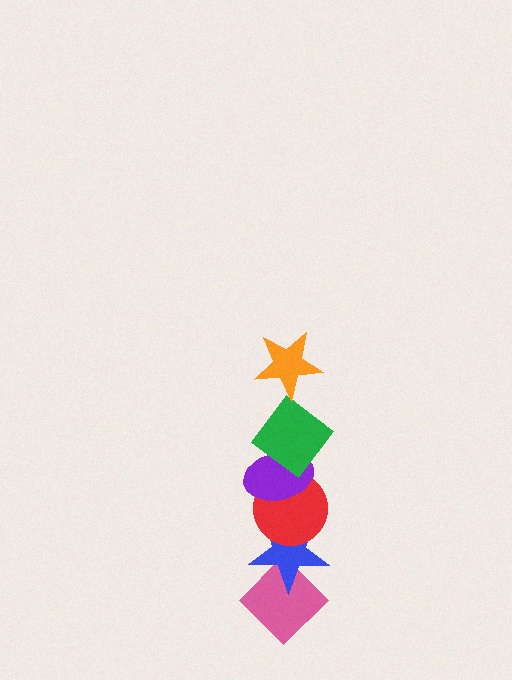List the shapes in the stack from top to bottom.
From top to bottom: the orange star, the green diamond, the purple ellipse, the red circle, the blue star, the pink diamond.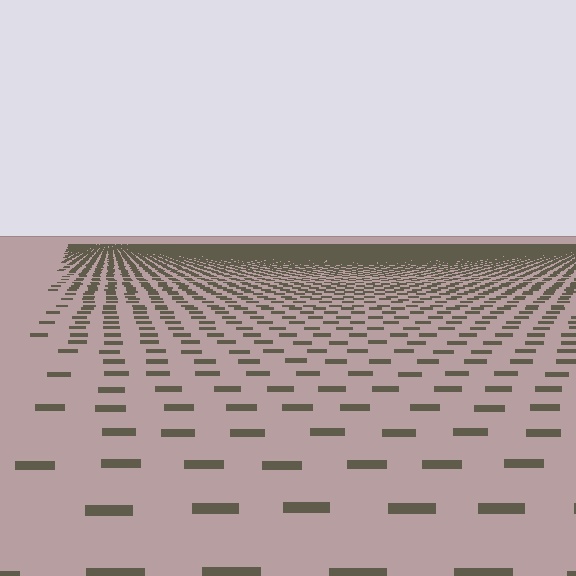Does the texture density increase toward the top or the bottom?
Density increases toward the top.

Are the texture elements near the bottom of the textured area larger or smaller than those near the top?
Larger. Near the bottom, elements are closer to the viewer and appear at a bigger on-screen size.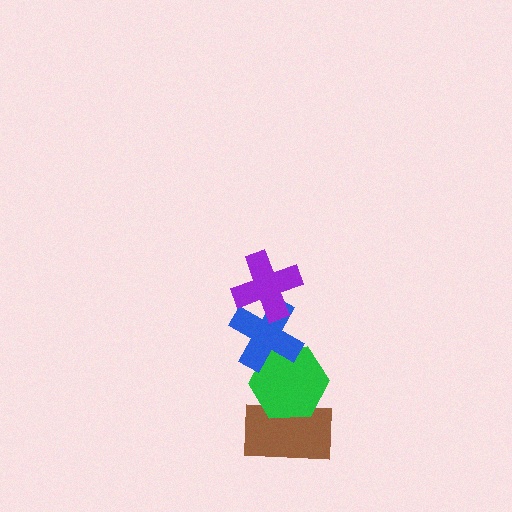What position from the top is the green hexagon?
The green hexagon is 3rd from the top.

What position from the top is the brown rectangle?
The brown rectangle is 4th from the top.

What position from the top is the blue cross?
The blue cross is 2nd from the top.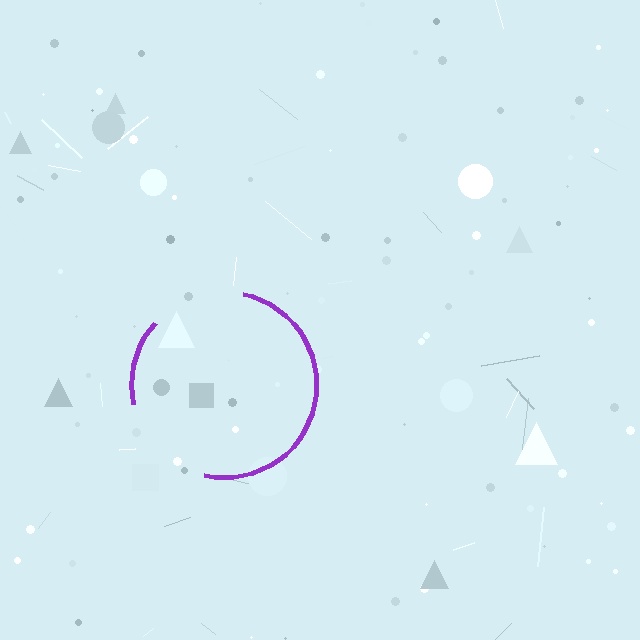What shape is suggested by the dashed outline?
The dashed outline suggests a circle.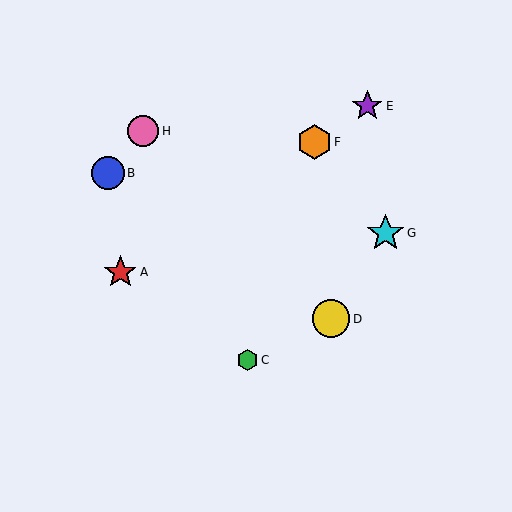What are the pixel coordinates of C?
Object C is at (248, 360).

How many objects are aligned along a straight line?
3 objects (A, E, F) are aligned along a straight line.